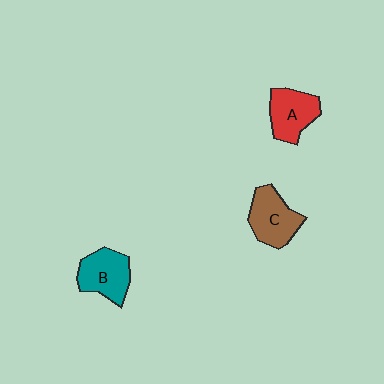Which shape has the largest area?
Shape C (brown).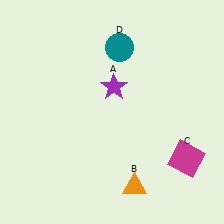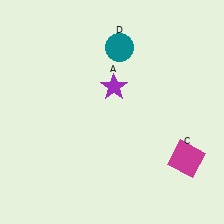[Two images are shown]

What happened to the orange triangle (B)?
The orange triangle (B) was removed in Image 2. It was in the bottom-right area of Image 1.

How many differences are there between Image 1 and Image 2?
There is 1 difference between the two images.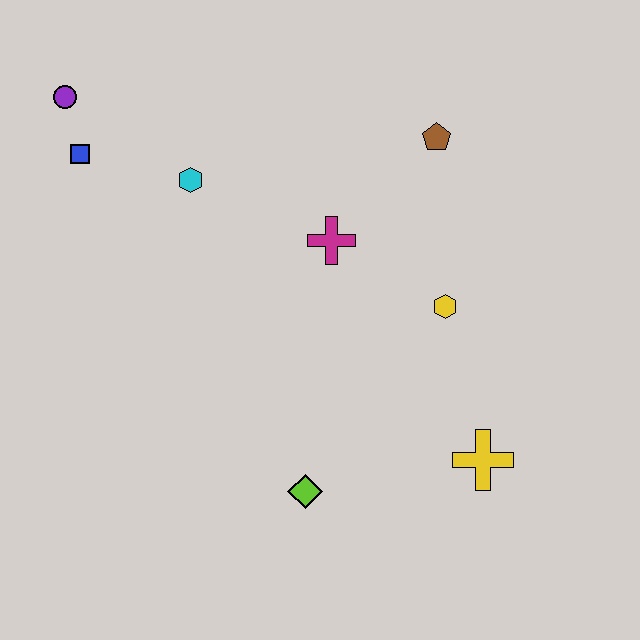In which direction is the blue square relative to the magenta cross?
The blue square is to the left of the magenta cross.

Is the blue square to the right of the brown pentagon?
No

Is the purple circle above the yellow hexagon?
Yes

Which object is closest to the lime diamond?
The yellow cross is closest to the lime diamond.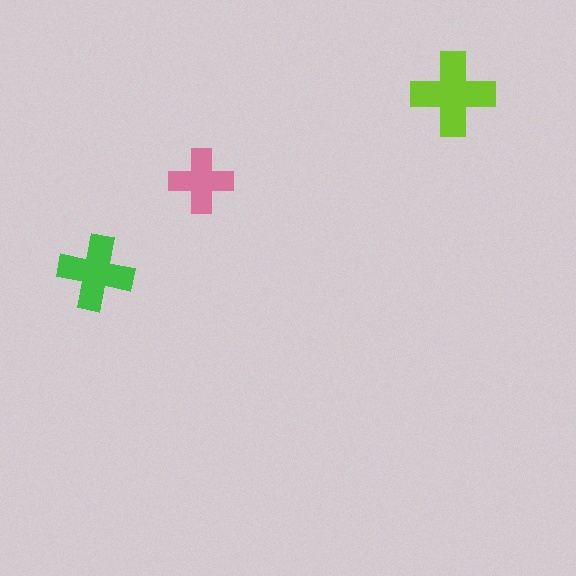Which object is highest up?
The lime cross is topmost.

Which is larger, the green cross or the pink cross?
The green one.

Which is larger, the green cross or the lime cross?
The lime one.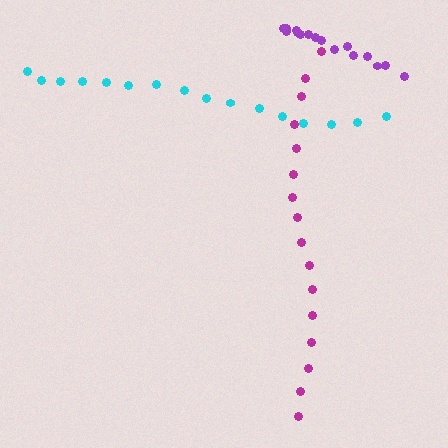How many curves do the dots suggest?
There are 3 distinct paths.